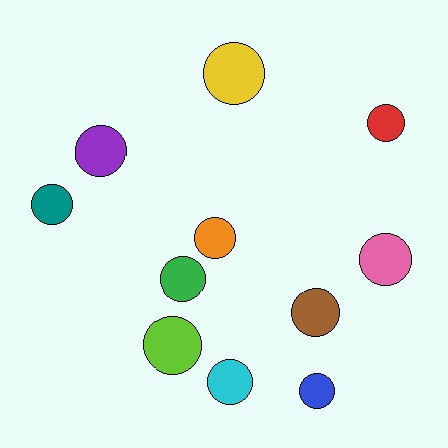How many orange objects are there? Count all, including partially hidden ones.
There is 1 orange object.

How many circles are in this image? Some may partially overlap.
There are 11 circles.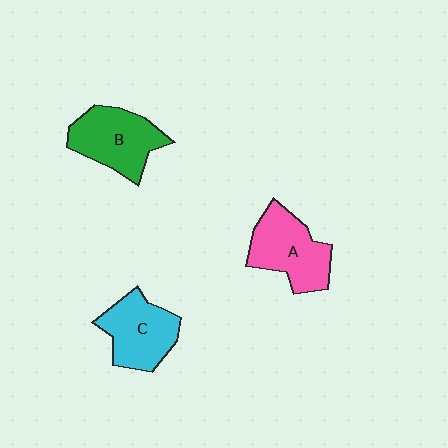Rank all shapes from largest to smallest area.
From largest to smallest: B (green), A (pink), C (cyan).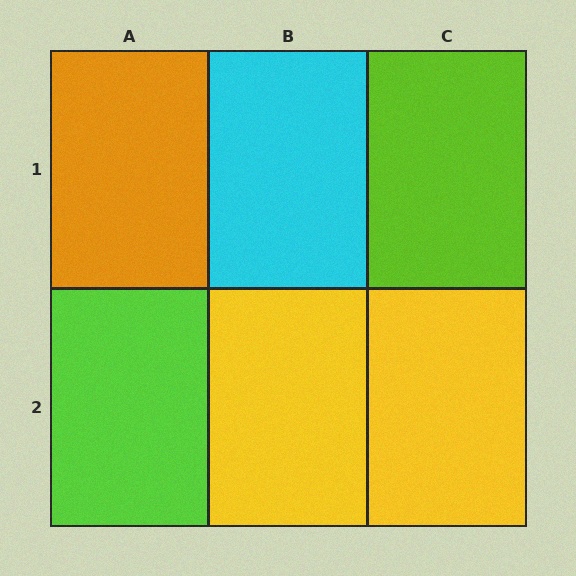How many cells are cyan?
1 cell is cyan.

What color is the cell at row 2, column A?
Lime.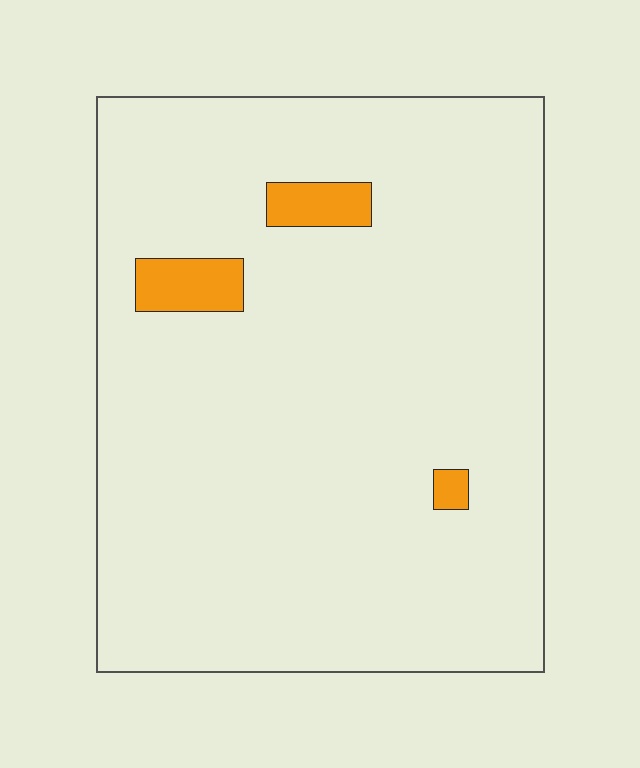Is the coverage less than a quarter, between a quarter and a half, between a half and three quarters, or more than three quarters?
Less than a quarter.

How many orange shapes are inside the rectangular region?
3.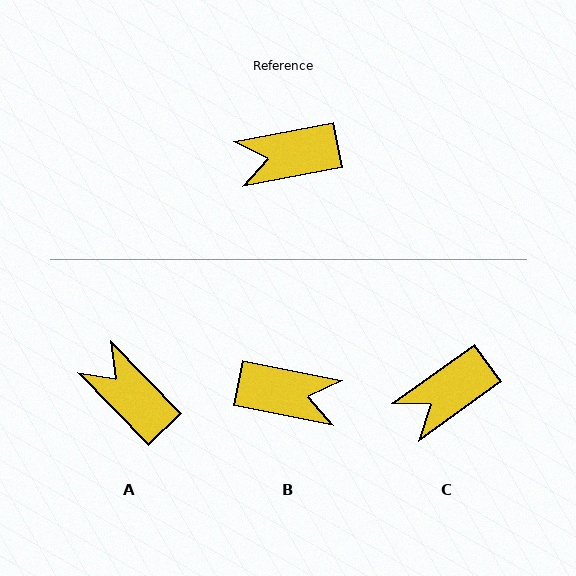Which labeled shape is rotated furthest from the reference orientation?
B, about 158 degrees away.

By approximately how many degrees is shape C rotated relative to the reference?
Approximately 25 degrees counter-clockwise.